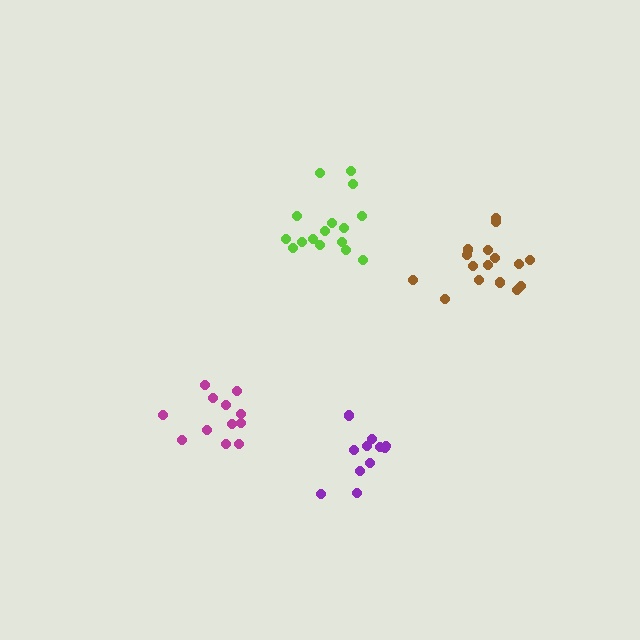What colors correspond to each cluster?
The clusters are colored: magenta, purple, brown, lime.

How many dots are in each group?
Group 1: 12 dots, Group 2: 11 dots, Group 3: 16 dots, Group 4: 16 dots (55 total).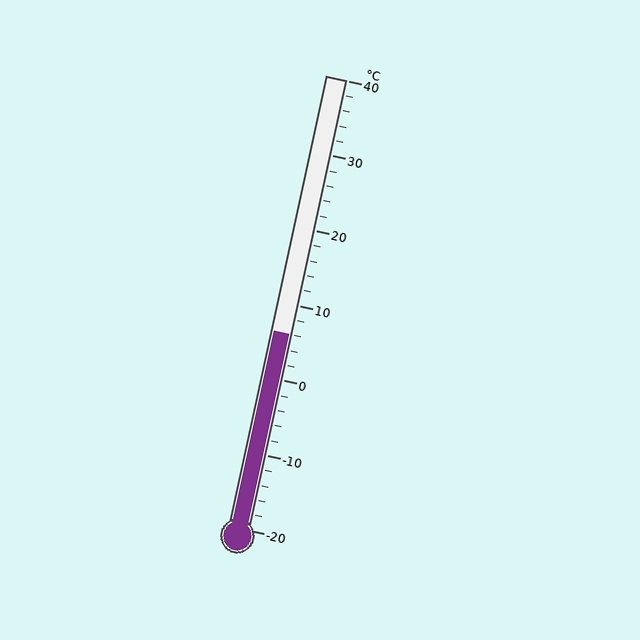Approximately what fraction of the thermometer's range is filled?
The thermometer is filled to approximately 45% of its range.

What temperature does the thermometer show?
The thermometer shows approximately 6°C.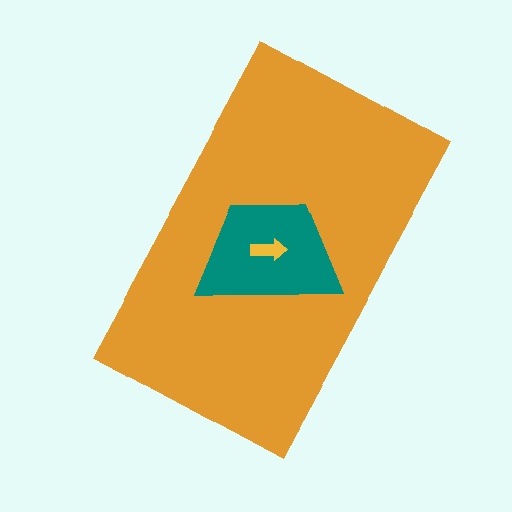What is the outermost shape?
The orange rectangle.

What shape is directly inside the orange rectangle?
The teal trapezoid.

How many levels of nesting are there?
3.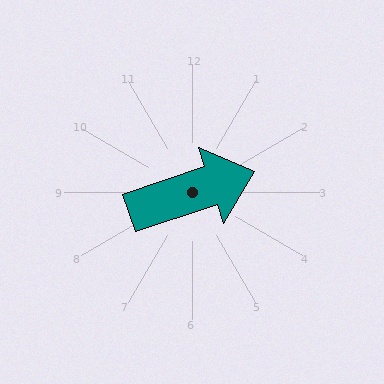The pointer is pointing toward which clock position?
Roughly 2 o'clock.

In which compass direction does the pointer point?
East.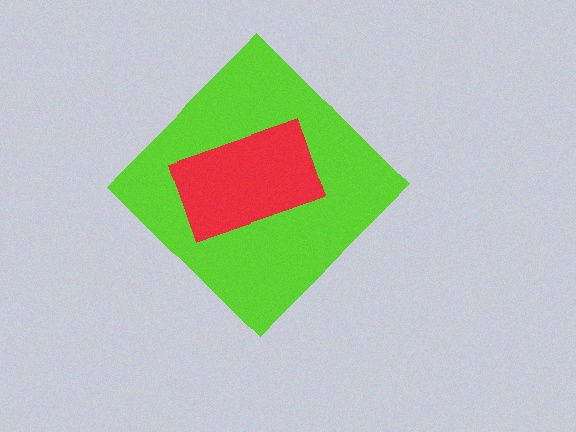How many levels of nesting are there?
2.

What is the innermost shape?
The red rectangle.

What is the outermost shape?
The lime diamond.